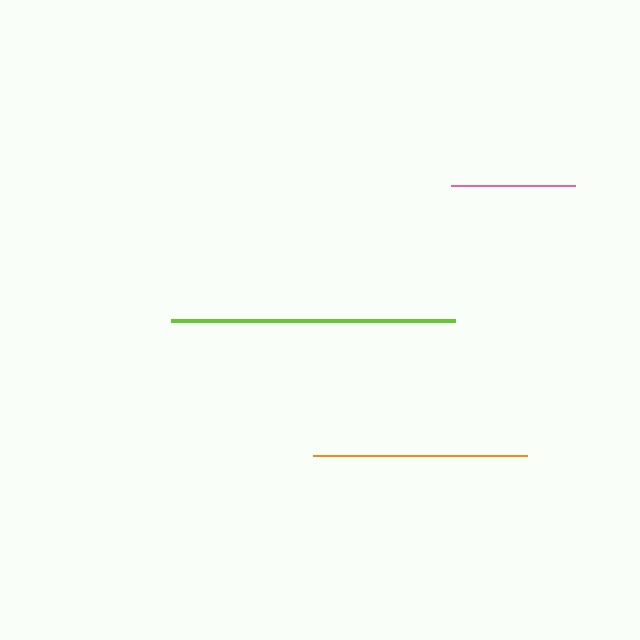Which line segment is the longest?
The lime line is the longest at approximately 284 pixels.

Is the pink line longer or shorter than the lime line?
The lime line is longer than the pink line.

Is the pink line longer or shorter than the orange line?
The orange line is longer than the pink line.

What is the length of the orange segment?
The orange segment is approximately 214 pixels long.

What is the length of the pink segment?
The pink segment is approximately 125 pixels long.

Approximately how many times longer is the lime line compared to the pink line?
The lime line is approximately 2.3 times the length of the pink line.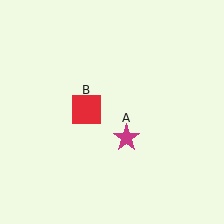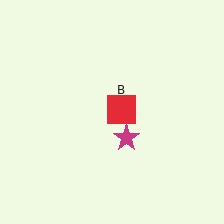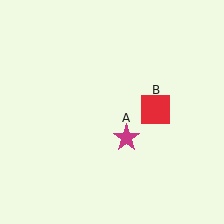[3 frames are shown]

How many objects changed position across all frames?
1 object changed position: red square (object B).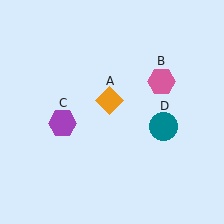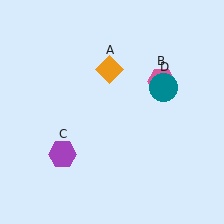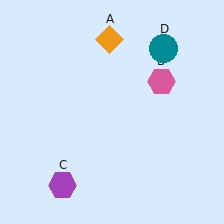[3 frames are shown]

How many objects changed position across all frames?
3 objects changed position: orange diamond (object A), purple hexagon (object C), teal circle (object D).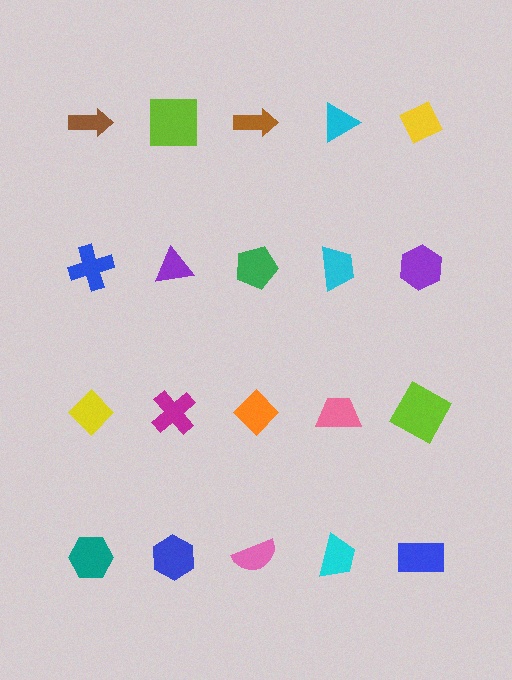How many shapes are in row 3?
5 shapes.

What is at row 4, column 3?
A pink semicircle.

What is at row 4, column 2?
A blue hexagon.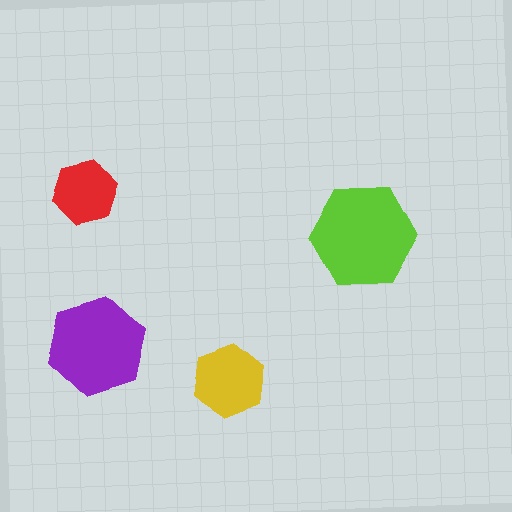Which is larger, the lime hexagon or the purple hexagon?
The lime one.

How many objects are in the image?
There are 4 objects in the image.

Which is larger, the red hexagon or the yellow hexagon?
The yellow one.